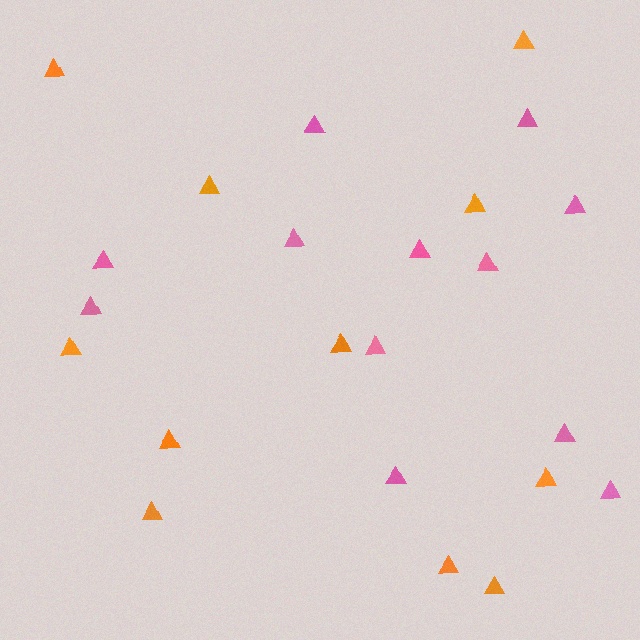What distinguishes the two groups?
There are 2 groups: one group of orange triangles (11) and one group of pink triangles (12).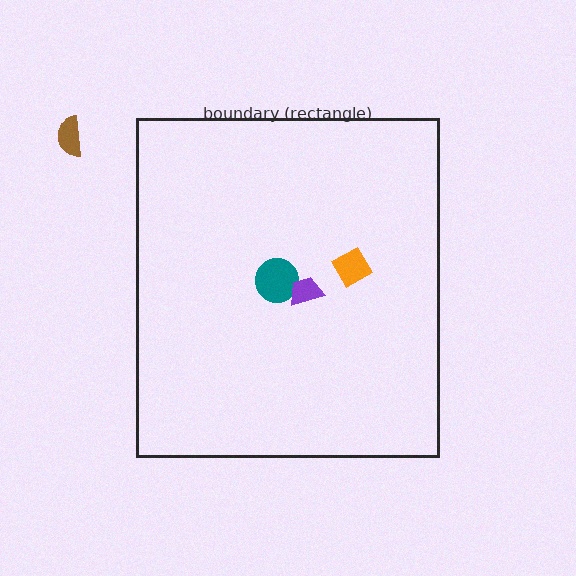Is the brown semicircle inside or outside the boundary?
Outside.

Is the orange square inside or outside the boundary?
Inside.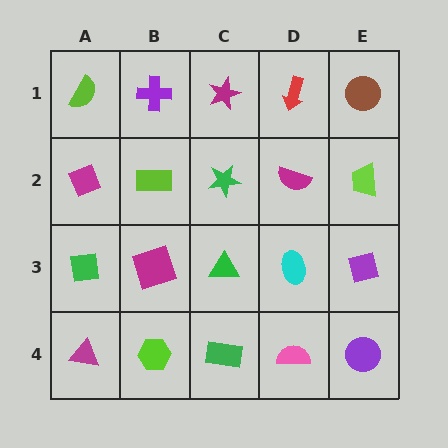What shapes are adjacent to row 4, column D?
A cyan ellipse (row 3, column D), a green rectangle (row 4, column C), a purple circle (row 4, column E).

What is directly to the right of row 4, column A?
A lime hexagon.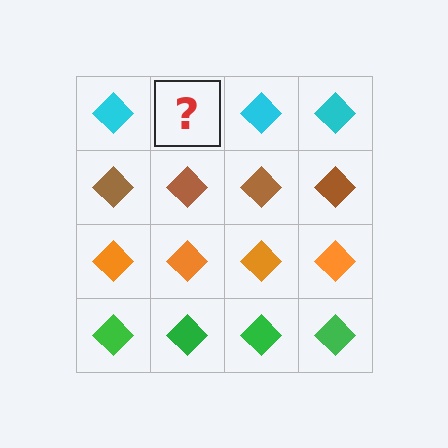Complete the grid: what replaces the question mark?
The question mark should be replaced with a cyan diamond.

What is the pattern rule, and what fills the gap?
The rule is that each row has a consistent color. The gap should be filled with a cyan diamond.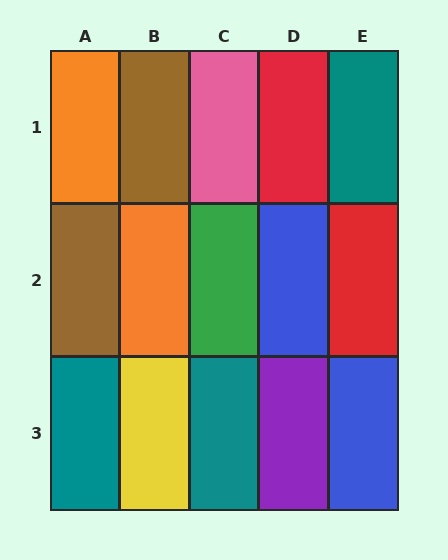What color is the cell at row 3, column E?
Blue.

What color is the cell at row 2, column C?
Green.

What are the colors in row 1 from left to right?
Orange, brown, pink, red, teal.